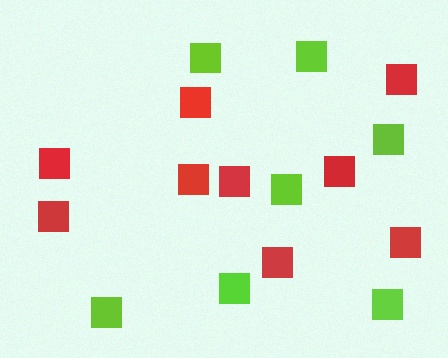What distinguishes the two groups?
There are 2 groups: one group of red squares (9) and one group of lime squares (7).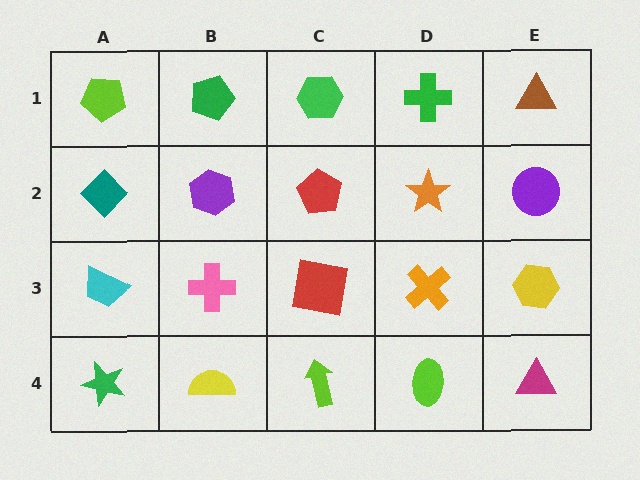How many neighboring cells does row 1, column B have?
3.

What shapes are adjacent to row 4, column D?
An orange cross (row 3, column D), a lime arrow (row 4, column C), a magenta triangle (row 4, column E).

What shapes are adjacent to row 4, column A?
A cyan trapezoid (row 3, column A), a yellow semicircle (row 4, column B).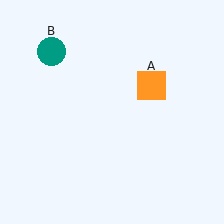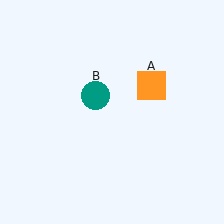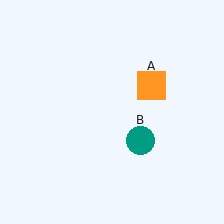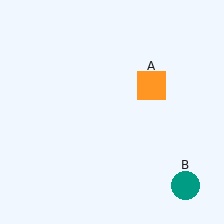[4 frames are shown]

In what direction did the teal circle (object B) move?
The teal circle (object B) moved down and to the right.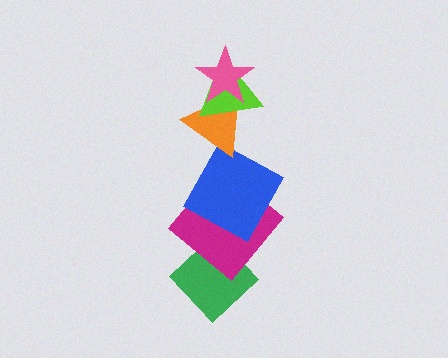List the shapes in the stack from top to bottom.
From top to bottom: the pink star, the lime triangle, the orange triangle, the blue square, the magenta diamond, the green diamond.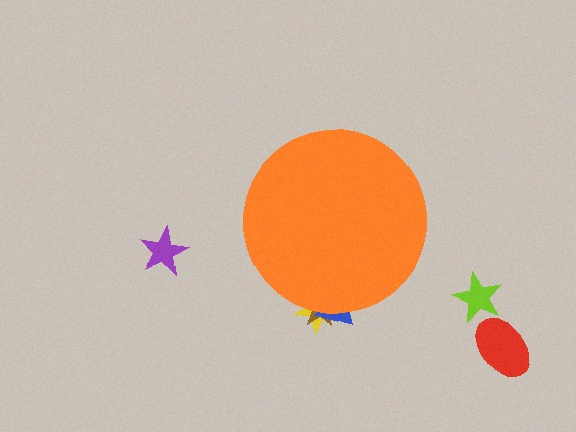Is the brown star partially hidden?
Yes, the brown star is partially hidden behind the orange circle.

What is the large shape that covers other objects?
An orange circle.